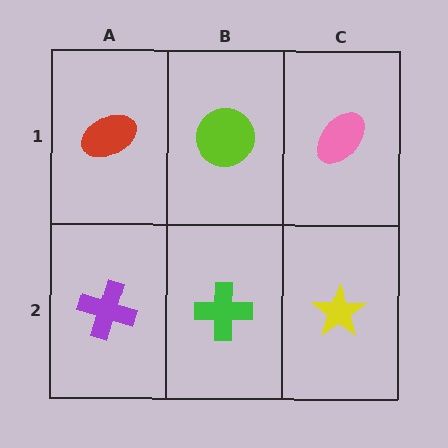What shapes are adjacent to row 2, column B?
A lime circle (row 1, column B), a purple cross (row 2, column A), a yellow star (row 2, column C).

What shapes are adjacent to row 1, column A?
A purple cross (row 2, column A), a lime circle (row 1, column B).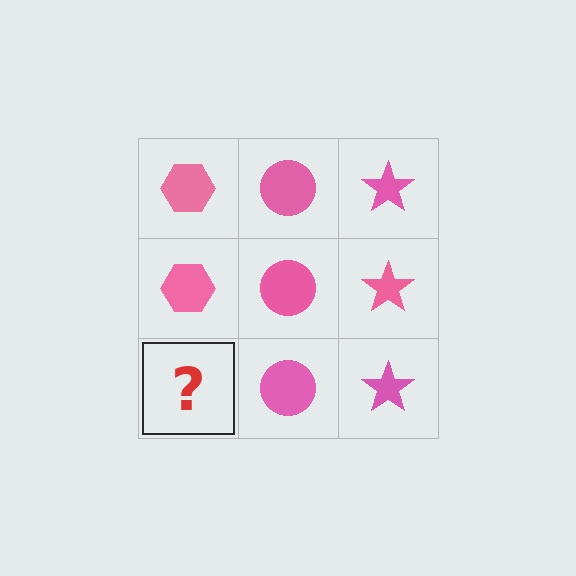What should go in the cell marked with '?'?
The missing cell should contain a pink hexagon.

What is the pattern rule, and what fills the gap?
The rule is that each column has a consistent shape. The gap should be filled with a pink hexagon.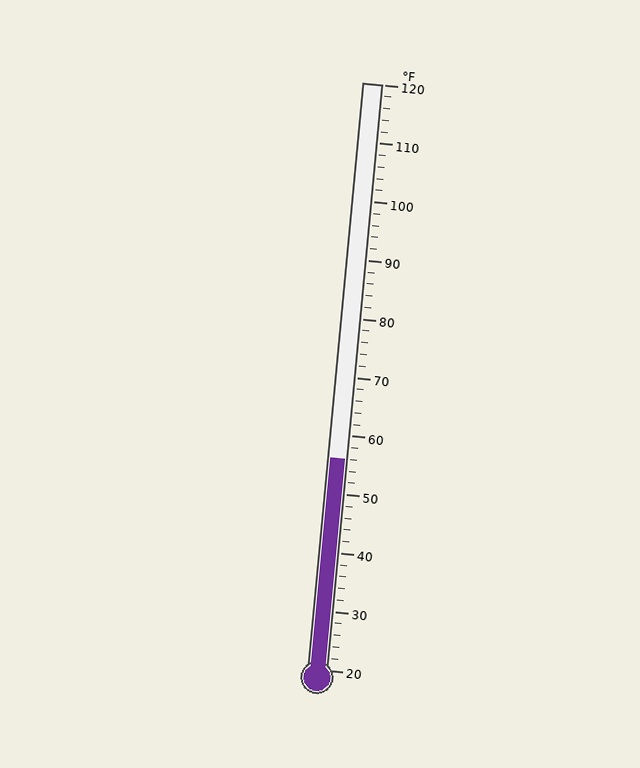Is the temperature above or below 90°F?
The temperature is below 90°F.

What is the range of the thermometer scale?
The thermometer scale ranges from 20°F to 120°F.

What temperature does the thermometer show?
The thermometer shows approximately 56°F.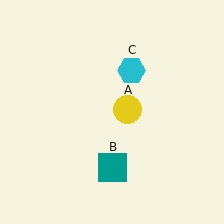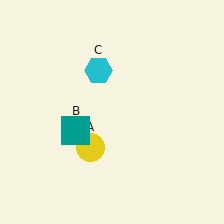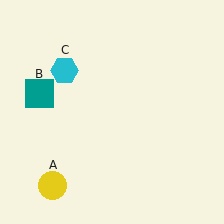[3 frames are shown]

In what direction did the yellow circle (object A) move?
The yellow circle (object A) moved down and to the left.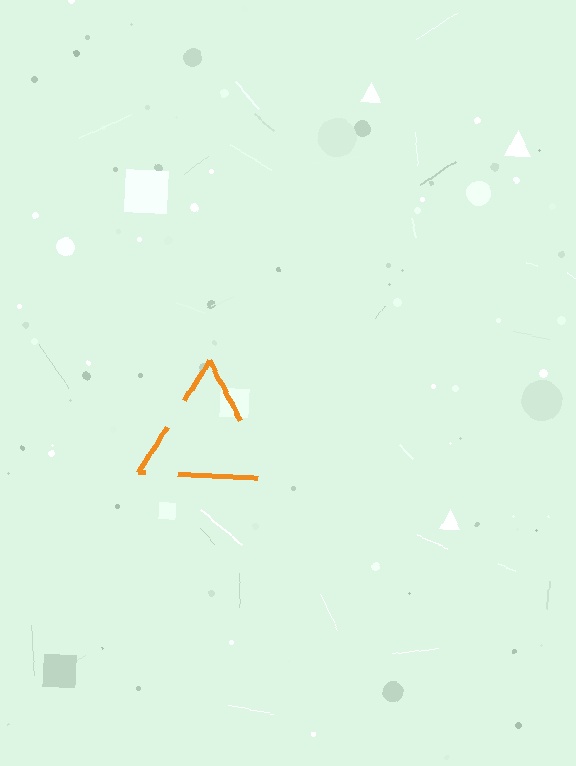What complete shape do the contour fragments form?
The contour fragments form a triangle.